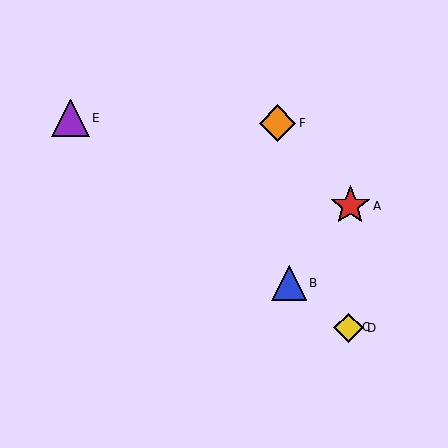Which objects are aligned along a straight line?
Objects B, C, D, E are aligned along a straight line.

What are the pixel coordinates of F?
Object F is at (277, 123).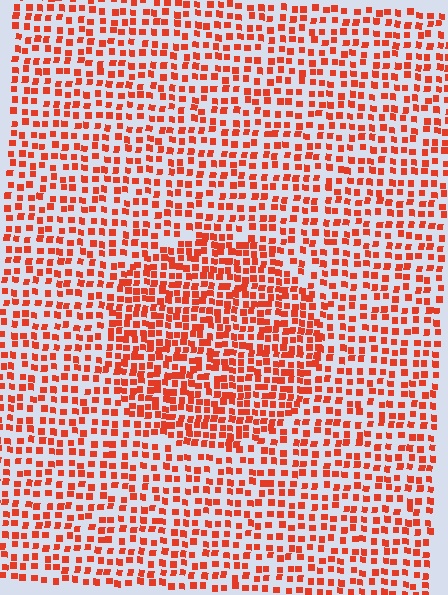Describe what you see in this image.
The image contains small red elements arranged at two different densities. A circle-shaped region is visible where the elements are more densely packed than the surrounding area.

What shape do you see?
I see a circle.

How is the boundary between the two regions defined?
The boundary is defined by a change in element density (approximately 1.6x ratio). All elements are the same color, size, and shape.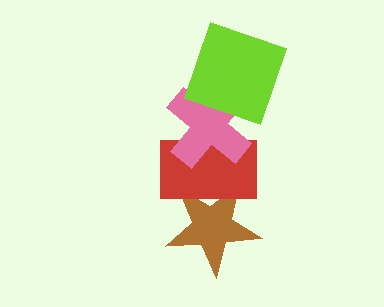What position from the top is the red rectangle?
The red rectangle is 3rd from the top.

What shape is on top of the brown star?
The red rectangle is on top of the brown star.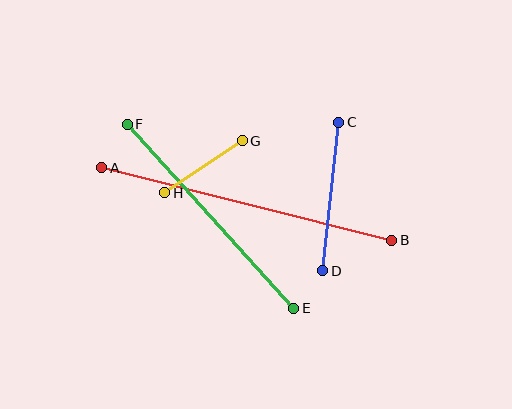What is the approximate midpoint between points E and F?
The midpoint is at approximately (211, 216) pixels.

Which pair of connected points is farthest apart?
Points A and B are farthest apart.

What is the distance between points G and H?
The distance is approximately 93 pixels.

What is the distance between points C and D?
The distance is approximately 149 pixels.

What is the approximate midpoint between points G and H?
The midpoint is at approximately (204, 167) pixels.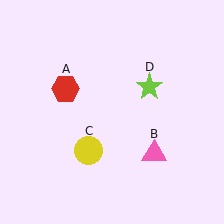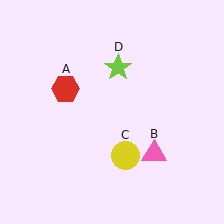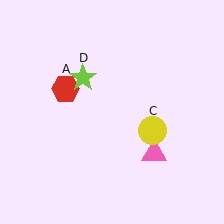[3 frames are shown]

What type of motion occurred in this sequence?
The yellow circle (object C), lime star (object D) rotated counterclockwise around the center of the scene.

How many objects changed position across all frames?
2 objects changed position: yellow circle (object C), lime star (object D).